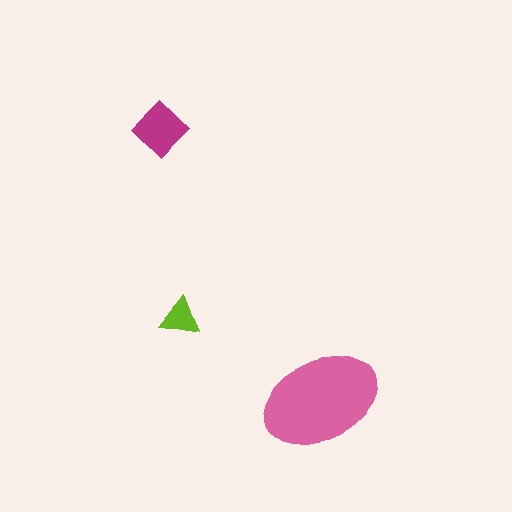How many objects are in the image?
There are 3 objects in the image.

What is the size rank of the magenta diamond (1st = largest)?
2nd.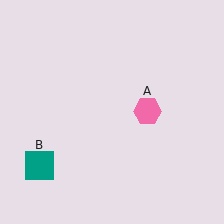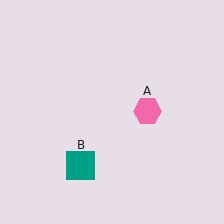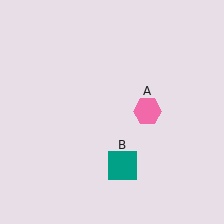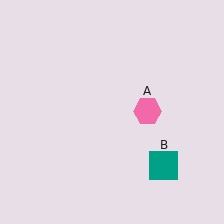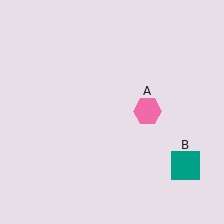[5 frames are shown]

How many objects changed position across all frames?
1 object changed position: teal square (object B).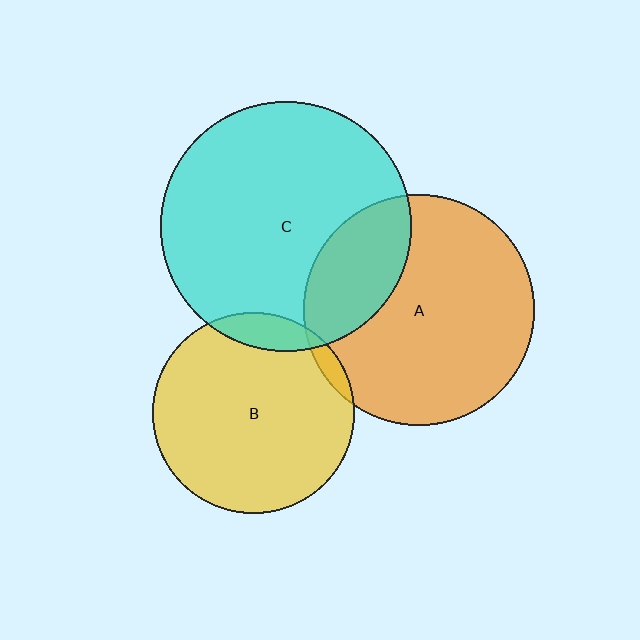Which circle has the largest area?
Circle C (cyan).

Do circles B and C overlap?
Yes.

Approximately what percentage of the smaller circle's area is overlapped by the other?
Approximately 10%.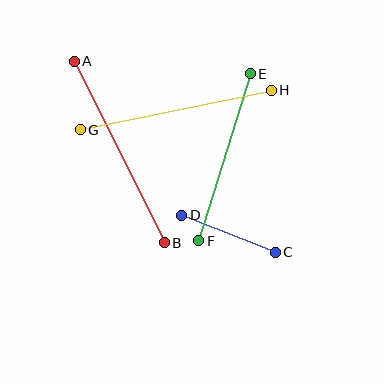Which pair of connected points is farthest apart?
Points A and B are farthest apart.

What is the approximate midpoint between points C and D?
The midpoint is at approximately (228, 234) pixels.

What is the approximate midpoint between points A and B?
The midpoint is at approximately (119, 152) pixels.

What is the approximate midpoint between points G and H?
The midpoint is at approximately (176, 110) pixels.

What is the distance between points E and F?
The distance is approximately 174 pixels.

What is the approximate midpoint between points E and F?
The midpoint is at approximately (225, 157) pixels.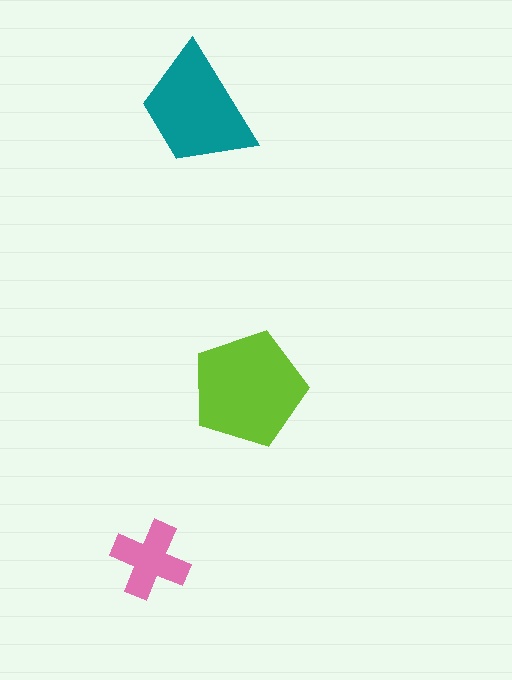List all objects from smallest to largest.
The pink cross, the teal trapezoid, the lime pentagon.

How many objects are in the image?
There are 3 objects in the image.